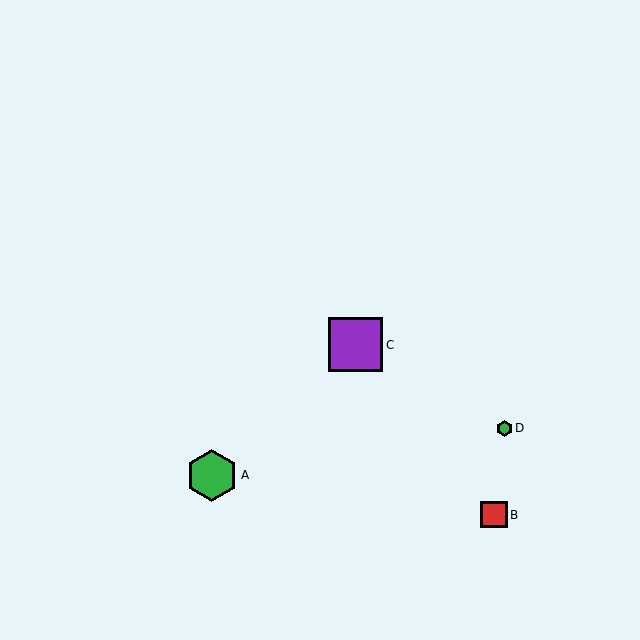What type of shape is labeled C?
Shape C is a purple square.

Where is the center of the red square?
The center of the red square is at (494, 515).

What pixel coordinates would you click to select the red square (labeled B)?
Click at (494, 515) to select the red square B.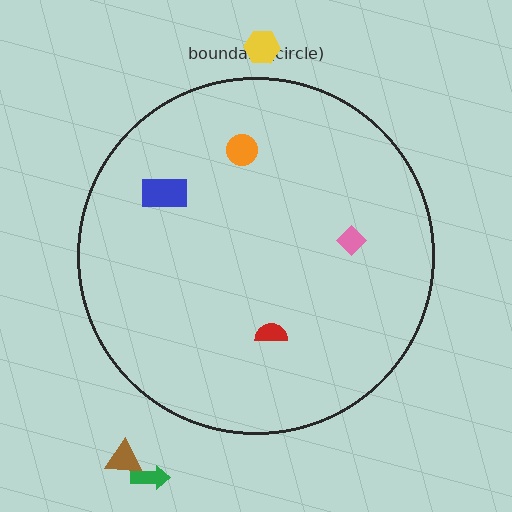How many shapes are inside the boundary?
4 inside, 3 outside.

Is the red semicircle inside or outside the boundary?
Inside.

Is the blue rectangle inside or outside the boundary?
Inside.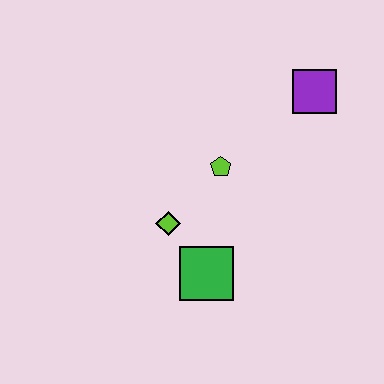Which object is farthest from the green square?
The purple square is farthest from the green square.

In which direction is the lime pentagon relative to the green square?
The lime pentagon is above the green square.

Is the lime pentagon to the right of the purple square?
No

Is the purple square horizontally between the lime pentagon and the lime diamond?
No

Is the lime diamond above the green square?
Yes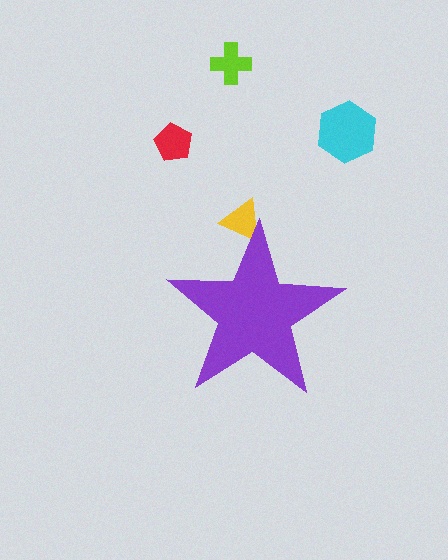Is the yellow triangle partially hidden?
Yes, the yellow triangle is partially hidden behind the purple star.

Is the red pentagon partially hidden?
No, the red pentagon is fully visible.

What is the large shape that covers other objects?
A purple star.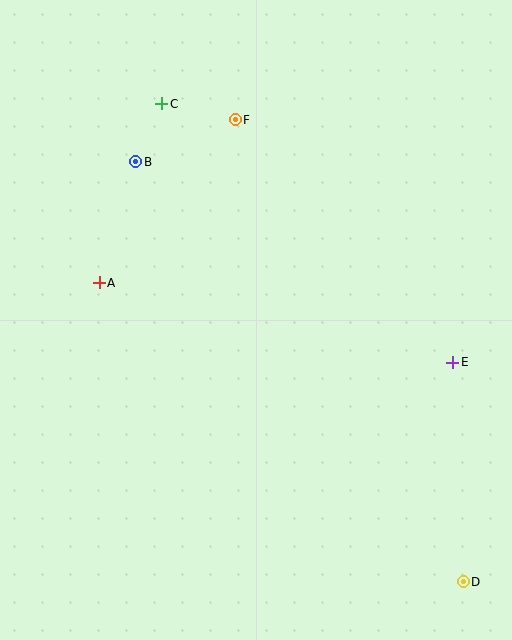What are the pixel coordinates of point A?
Point A is at (99, 283).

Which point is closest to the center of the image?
Point A at (99, 283) is closest to the center.